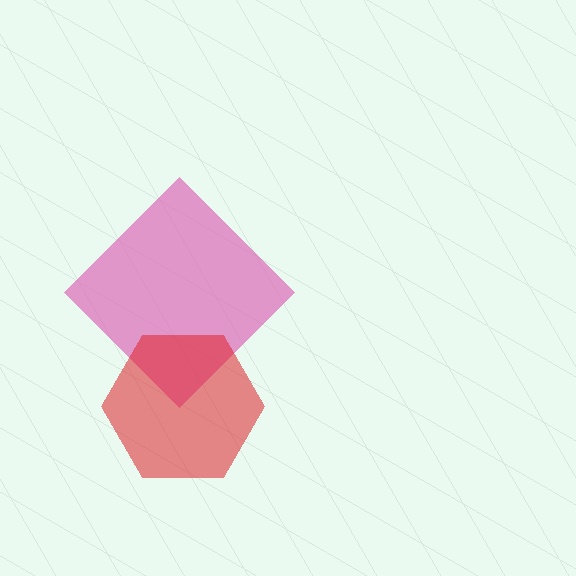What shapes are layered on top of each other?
The layered shapes are: a pink diamond, a red hexagon.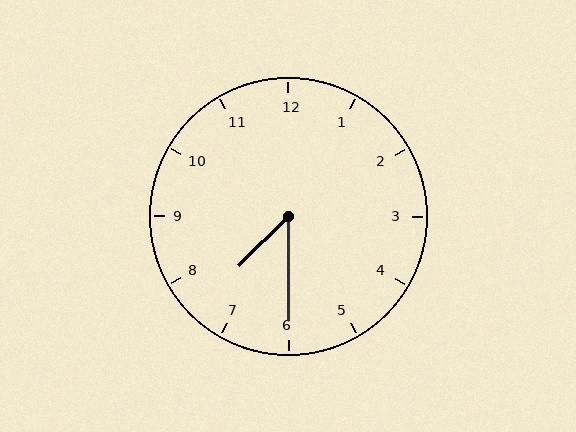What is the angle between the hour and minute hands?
Approximately 45 degrees.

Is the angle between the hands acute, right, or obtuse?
It is acute.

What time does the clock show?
7:30.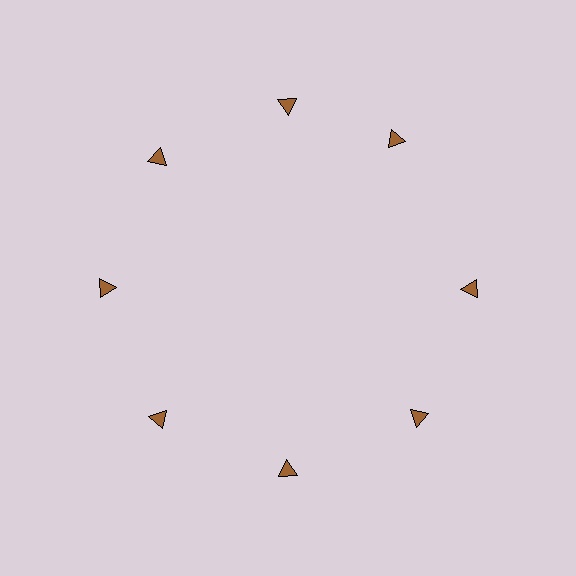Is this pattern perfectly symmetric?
No. The 8 brown triangles are arranged in a ring, but one element near the 2 o'clock position is rotated out of alignment along the ring, breaking the 8-fold rotational symmetry.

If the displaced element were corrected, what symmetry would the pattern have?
It would have 8-fold rotational symmetry — the pattern would map onto itself every 45 degrees.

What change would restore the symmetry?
The symmetry would be restored by rotating it back into even spacing with its neighbors so that all 8 triangles sit at equal angles and equal distance from the center.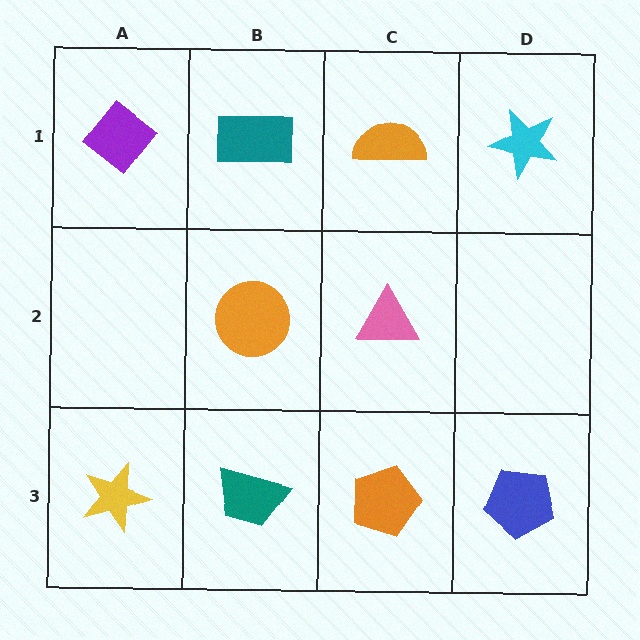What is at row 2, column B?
An orange circle.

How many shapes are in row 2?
2 shapes.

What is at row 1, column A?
A purple diamond.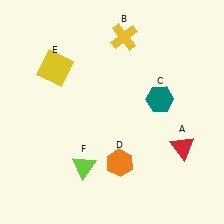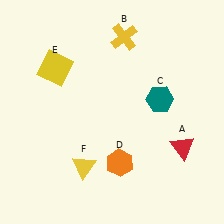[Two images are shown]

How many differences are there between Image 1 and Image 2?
There is 1 difference between the two images.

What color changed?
The triangle (F) changed from lime in Image 1 to yellow in Image 2.